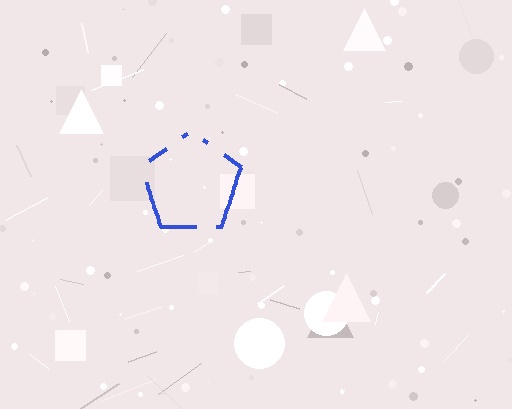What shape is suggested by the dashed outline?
The dashed outline suggests a pentagon.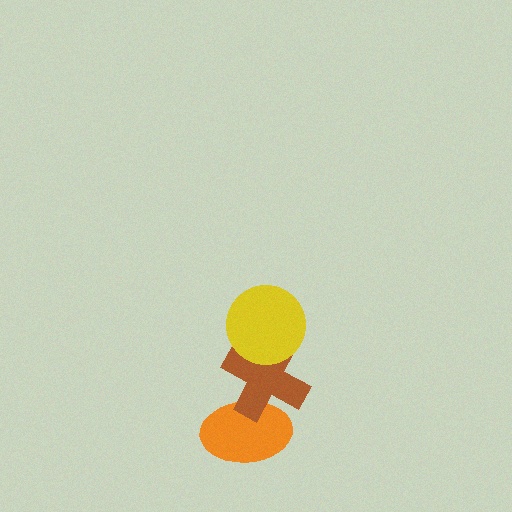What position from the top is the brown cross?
The brown cross is 2nd from the top.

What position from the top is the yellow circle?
The yellow circle is 1st from the top.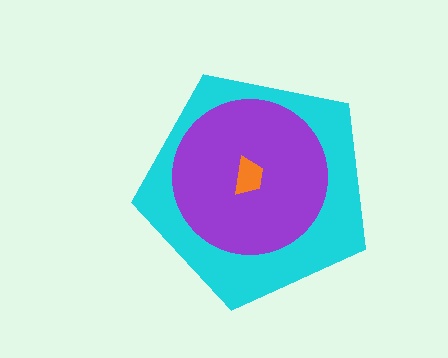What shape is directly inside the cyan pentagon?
The purple circle.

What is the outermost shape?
The cyan pentagon.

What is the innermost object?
The orange trapezoid.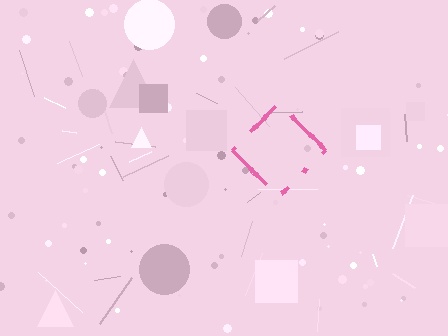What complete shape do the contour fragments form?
The contour fragments form a diamond.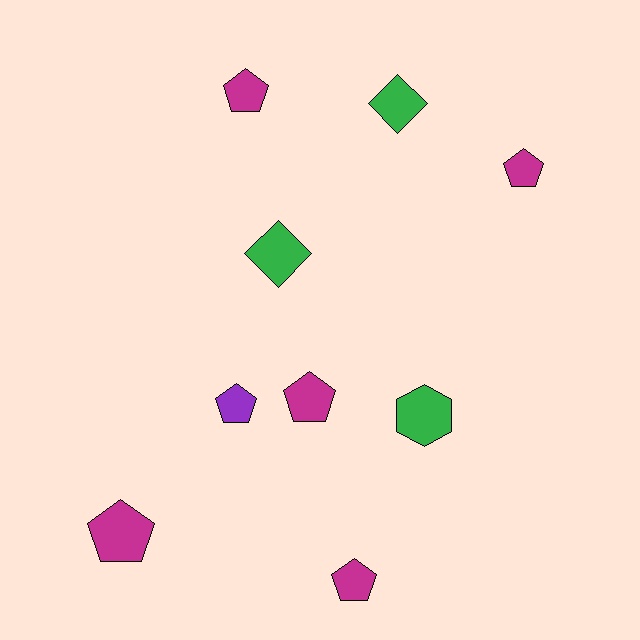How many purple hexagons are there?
There are no purple hexagons.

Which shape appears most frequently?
Pentagon, with 6 objects.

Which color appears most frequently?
Magenta, with 5 objects.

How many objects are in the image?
There are 9 objects.